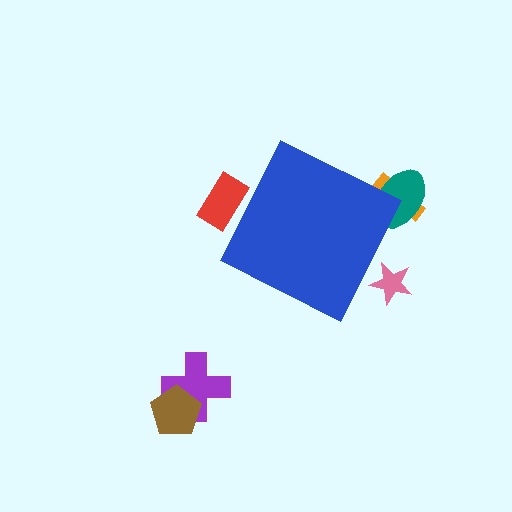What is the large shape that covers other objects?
A blue diamond.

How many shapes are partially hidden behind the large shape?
4 shapes are partially hidden.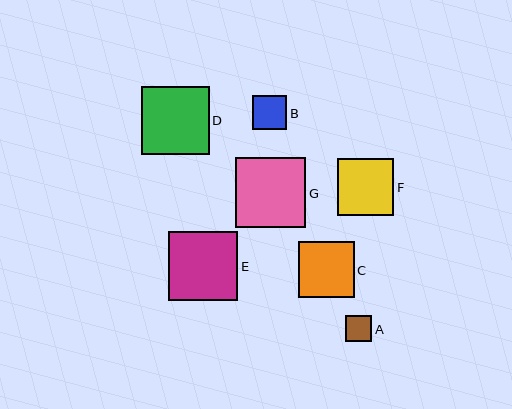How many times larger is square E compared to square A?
Square E is approximately 2.7 times the size of square A.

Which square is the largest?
Square G is the largest with a size of approximately 70 pixels.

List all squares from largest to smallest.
From largest to smallest: G, E, D, F, C, B, A.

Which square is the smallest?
Square A is the smallest with a size of approximately 26 pixels.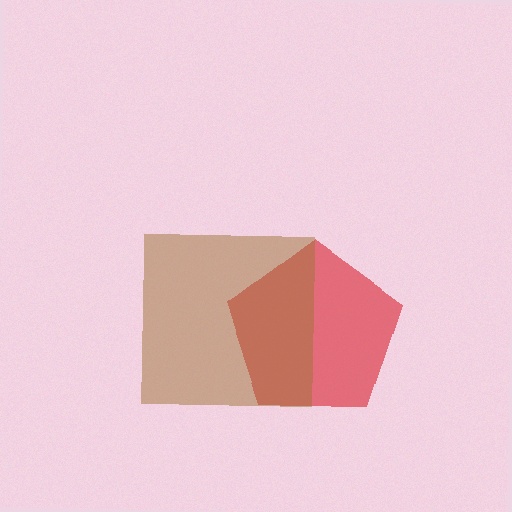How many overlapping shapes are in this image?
There are 2 overlapping shapes in the image.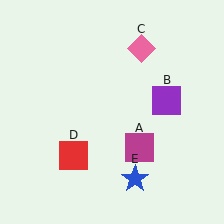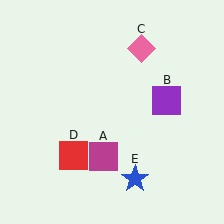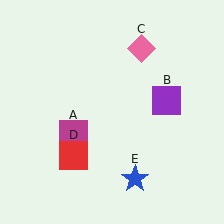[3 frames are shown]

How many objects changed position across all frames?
1 object changed position: magenta square (object A).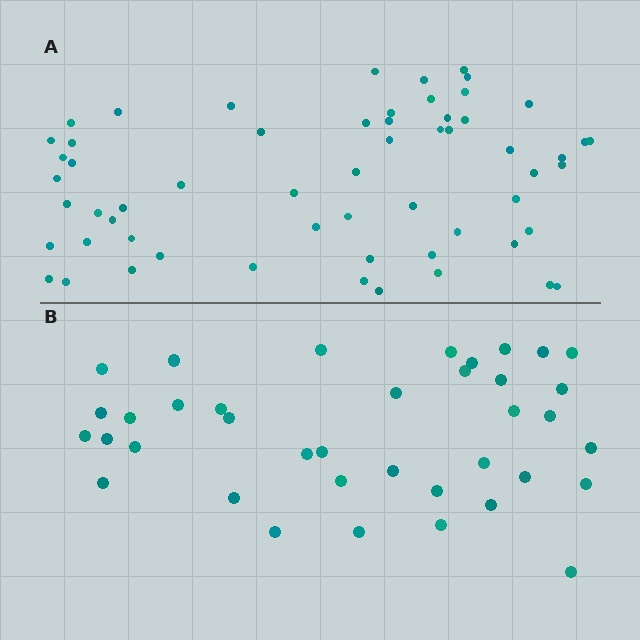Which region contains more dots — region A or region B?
Region A (the top region) has more dots.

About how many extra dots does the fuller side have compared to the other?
Region A has approximately 20 more dots than region B.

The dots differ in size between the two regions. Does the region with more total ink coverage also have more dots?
No. Region B has more total ink coverage because its dots are larger, but region A actually contains more individual dots. Total area can be misleading — the number of items is what matters here.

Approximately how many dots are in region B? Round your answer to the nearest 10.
About 40 dots. (The exact count is 38, which rounds to 40.)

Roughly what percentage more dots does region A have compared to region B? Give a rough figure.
About 55% more.